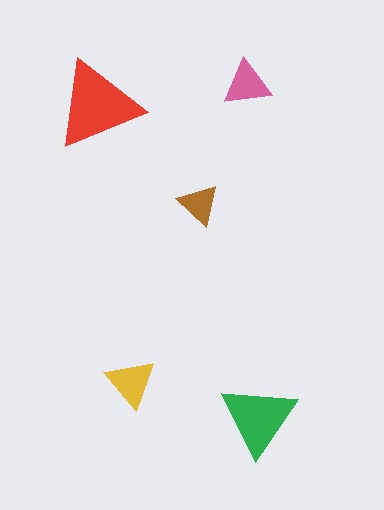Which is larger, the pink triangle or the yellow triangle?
The yellow one.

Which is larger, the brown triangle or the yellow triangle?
The yellow one.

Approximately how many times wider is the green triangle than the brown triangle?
About 2 times wider.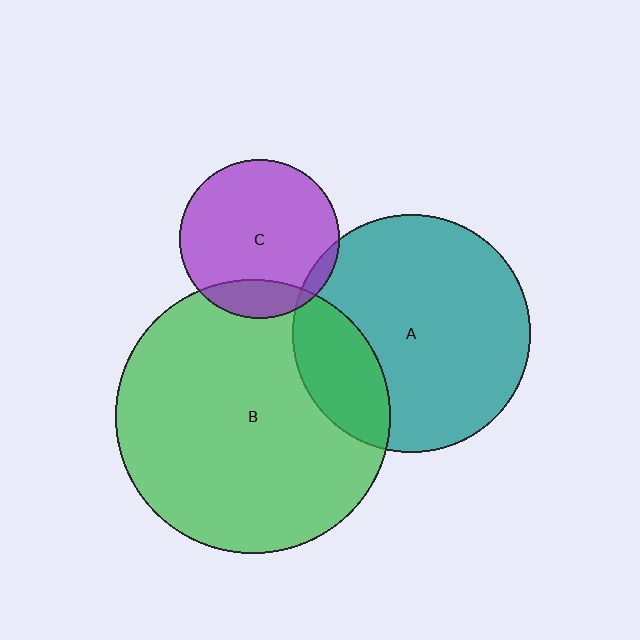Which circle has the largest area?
Circle B (green).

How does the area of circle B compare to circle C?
Approximately 2.9 times.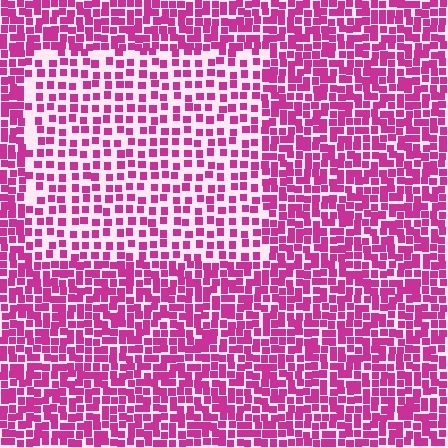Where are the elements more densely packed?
The elements are more densely packed outside the rectangle boundary.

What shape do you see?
I see a rectangle.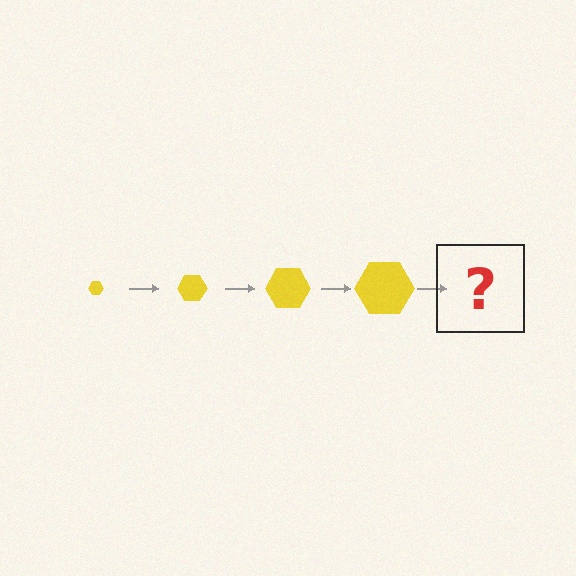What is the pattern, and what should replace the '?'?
The pattern is that the hexagon gets progressively larger each step. The '?' should be a yellow hexagon, larger than the previous one.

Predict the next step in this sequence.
The next step is a yellow hexagon, larger than the previous one.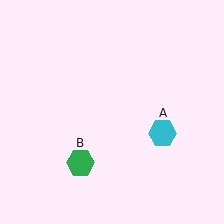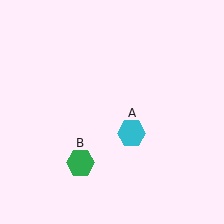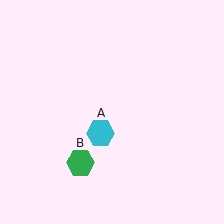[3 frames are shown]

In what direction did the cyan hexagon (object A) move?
The cyan hexagon (object A) moved left.